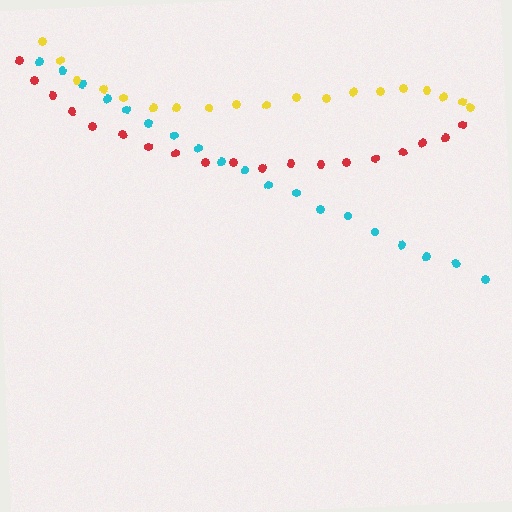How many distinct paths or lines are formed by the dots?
There are 3 distinct paths.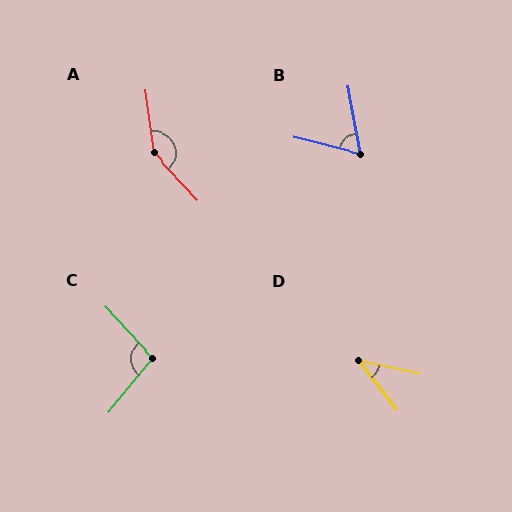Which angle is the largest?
A, at approximately 145 degrees.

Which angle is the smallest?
D, at approximately 40 degrees.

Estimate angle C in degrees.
Approximately 98 degrees.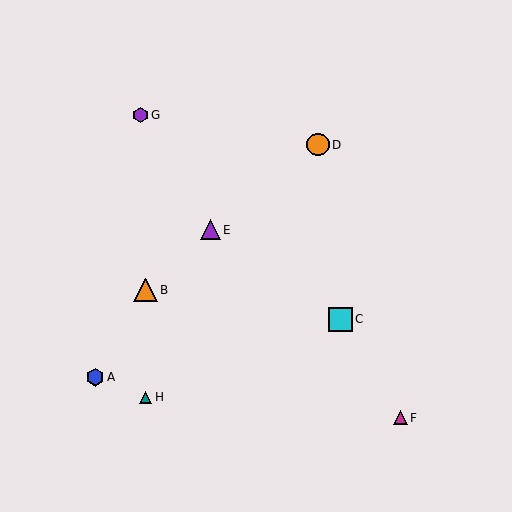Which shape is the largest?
The cyan square (labeled C) is the largest.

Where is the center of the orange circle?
The center of the orange circle is at (318, 145).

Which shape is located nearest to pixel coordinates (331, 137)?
The orange circle (labeled D) at (318, 145) is nearest to that location.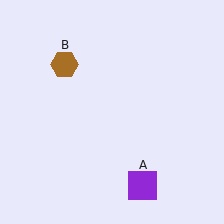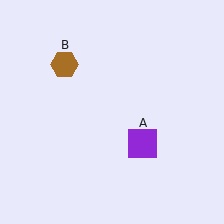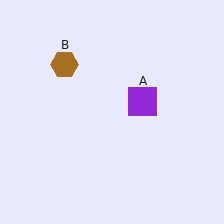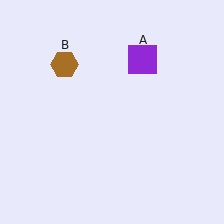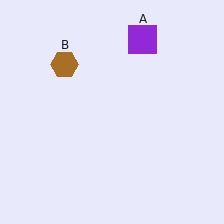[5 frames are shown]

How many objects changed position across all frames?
1 object changed position: purple square (object A).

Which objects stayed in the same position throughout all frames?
Brown hexagon (object B) remained stationary.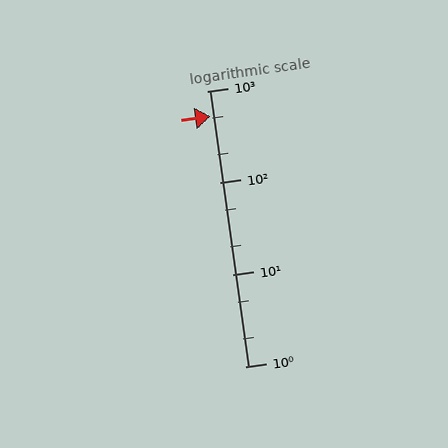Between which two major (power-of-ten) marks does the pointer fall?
The pointer is between 100 and 1000.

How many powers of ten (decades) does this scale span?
The scale spans 3 decades, from 1 to 1000.